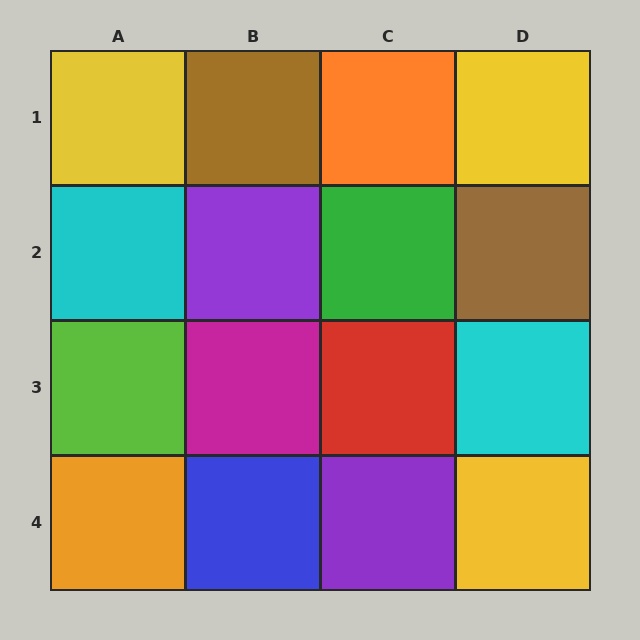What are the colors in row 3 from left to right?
Lime, magenta, red, cyan.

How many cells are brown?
2 cells are brown.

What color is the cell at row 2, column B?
Purple.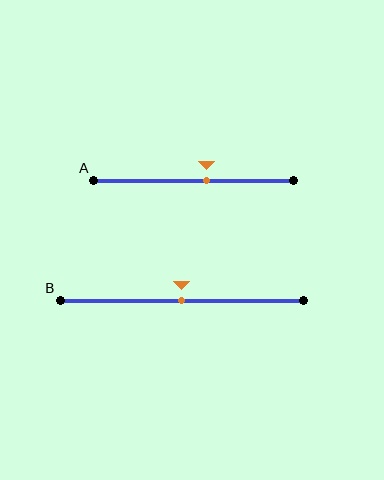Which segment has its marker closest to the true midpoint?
Segment B has its marker closest to the true midpoint.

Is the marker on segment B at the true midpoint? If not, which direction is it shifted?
Yes, the marker on segment B is at the true midpoint.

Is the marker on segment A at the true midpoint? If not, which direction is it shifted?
No, the marker on segment A is shifted to the right by about 6% of the segment length.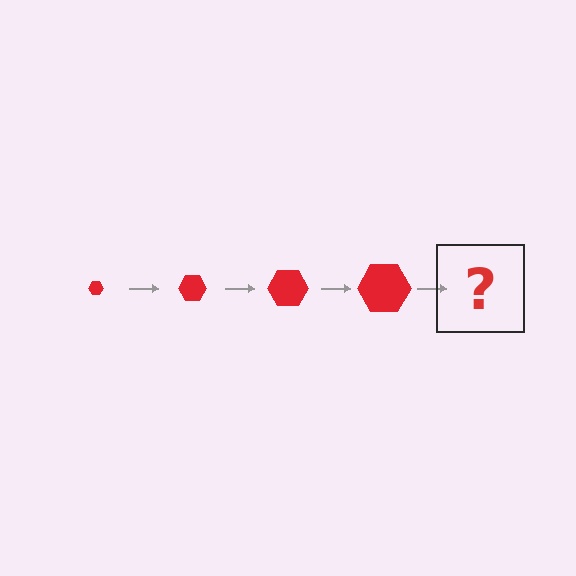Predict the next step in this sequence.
The next step is a red hexagon, larger than the previous one.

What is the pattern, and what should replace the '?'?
The pattern is that the hexagon gets progressively larger each step. The '?' should be a red hexagon, larger than the previous one.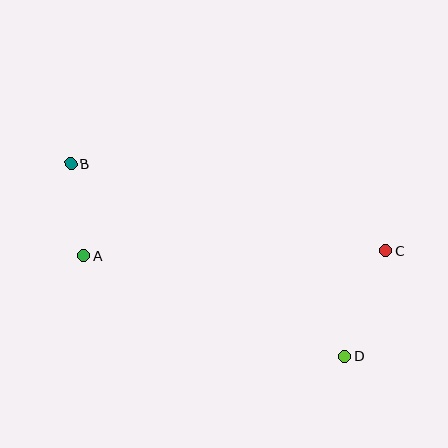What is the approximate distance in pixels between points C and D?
The distance between C and D is approximately 114 pixels.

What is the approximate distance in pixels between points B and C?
The distance between B and C is approximately 327 pixels.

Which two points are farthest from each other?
Points B and D are farthest from each other.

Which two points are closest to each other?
Points A and B are closest to each other.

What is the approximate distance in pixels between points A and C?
The distance between A and C is approximately 302 pixels.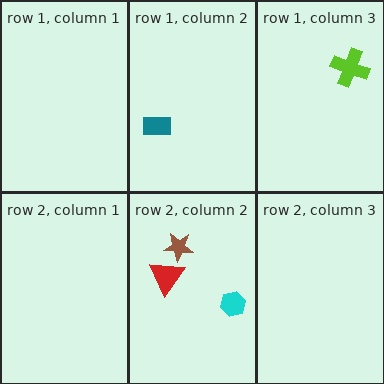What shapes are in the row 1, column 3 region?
The lime cross.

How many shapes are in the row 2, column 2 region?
3.